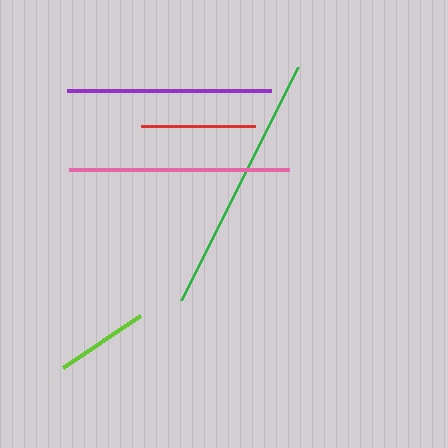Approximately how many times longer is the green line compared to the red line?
The green line is approximately 2.3 times the length of the red line.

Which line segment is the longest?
The green line is the longest at approximately 261 pixels.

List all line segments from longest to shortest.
From longest to shortest: green, pink, purple, red, lime.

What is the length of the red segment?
The red segment is approximately 115 pixels long.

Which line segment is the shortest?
The lime line is the shortest at approximately 93 pixels.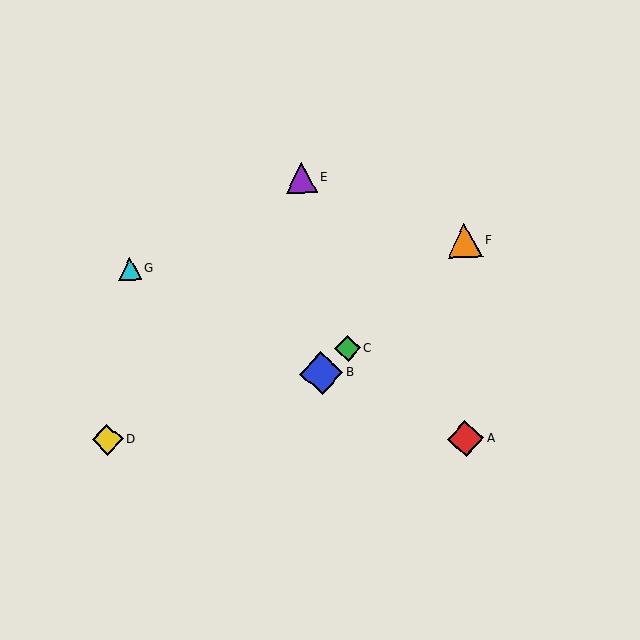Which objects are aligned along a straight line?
Objects B, C, F are aligned along a straight line.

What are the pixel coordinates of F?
Object F is at (465, 241).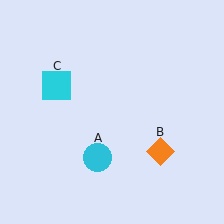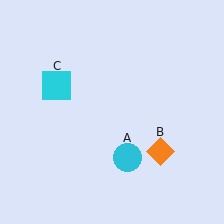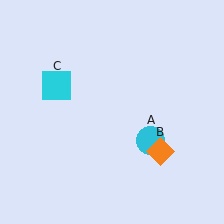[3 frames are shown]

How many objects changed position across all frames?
1 object changed position: cyan circle (object A).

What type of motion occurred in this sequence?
The cyan circle (object A) rotated counterclockwise around the center of the scene.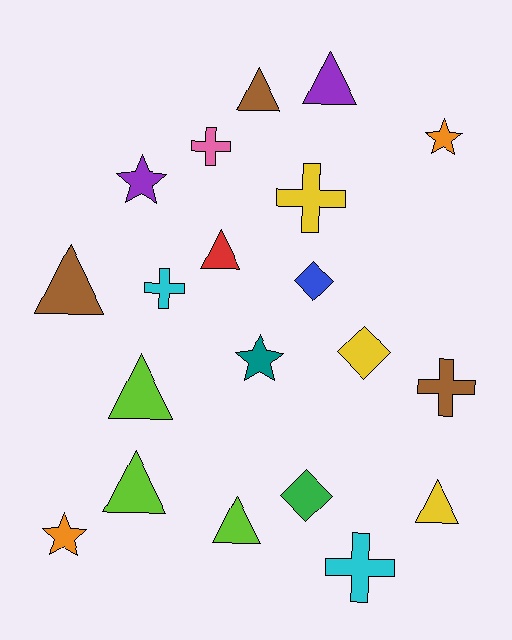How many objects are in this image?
There are 20 objects.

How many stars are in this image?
There are 4 stars.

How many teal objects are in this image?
There is 1 teal object.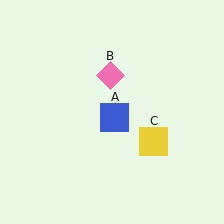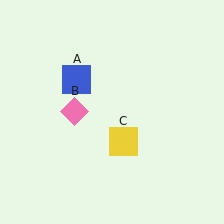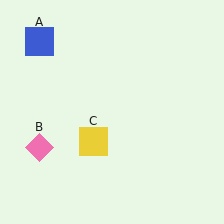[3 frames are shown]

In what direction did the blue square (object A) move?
The blue square (object A) moved up and to the left.